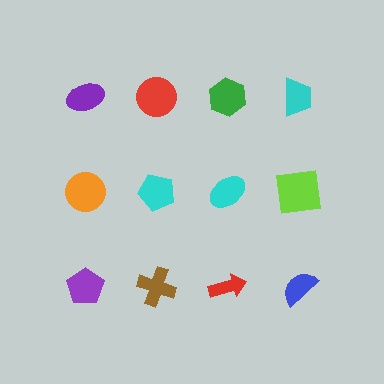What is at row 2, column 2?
A cyan pentagon.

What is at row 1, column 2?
A red circle.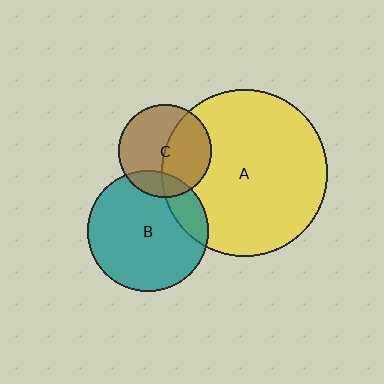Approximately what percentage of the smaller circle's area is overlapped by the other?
Approximately 15%.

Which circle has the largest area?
Circle A (yellow).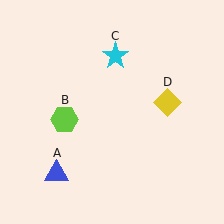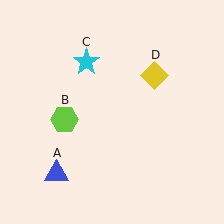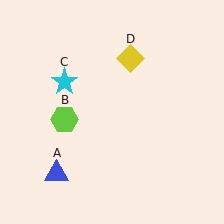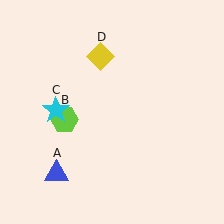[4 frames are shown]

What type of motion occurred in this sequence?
The cyan star (object C), yellow diamond (object D) rotated counterclockwise around the center of the scene.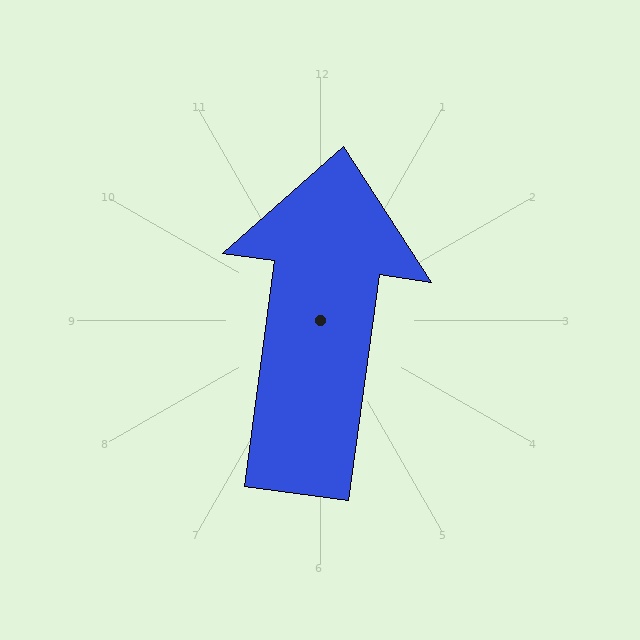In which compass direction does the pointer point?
North.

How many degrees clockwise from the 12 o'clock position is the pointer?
Approximately 8 degrees.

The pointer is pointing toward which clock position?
Roughly 12 o'clock.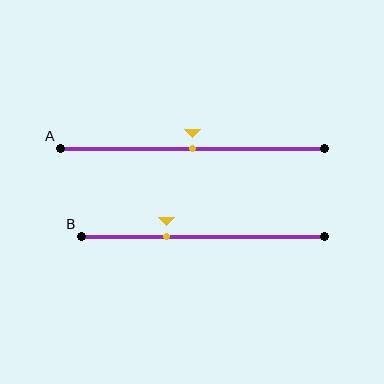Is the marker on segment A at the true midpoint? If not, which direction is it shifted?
Yes, the marker on segment A is at the true midpoint.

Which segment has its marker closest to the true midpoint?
Segment A has its marker closest to the true midpoint.